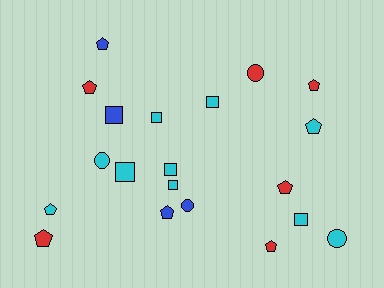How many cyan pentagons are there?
There are 2 cyan pentagons.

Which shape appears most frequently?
Pentagon, with 9 objects.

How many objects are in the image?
There are 20 objects.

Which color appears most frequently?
Cyan, with 10 objects.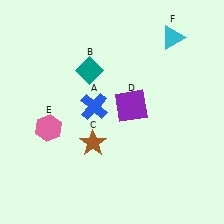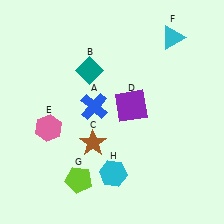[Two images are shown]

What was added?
A lime pentagon (G), a cyan hexagon (H) were added in Image 2.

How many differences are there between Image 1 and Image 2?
There are 2 differences between the two images.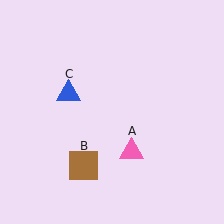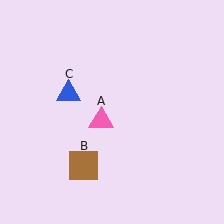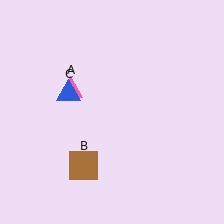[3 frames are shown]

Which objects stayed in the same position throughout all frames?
Brown square (object B) and blue triangle (object C) remained stationary.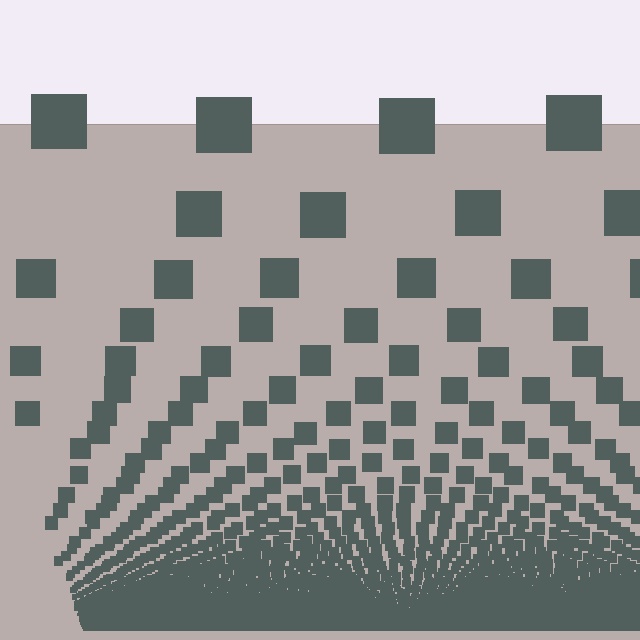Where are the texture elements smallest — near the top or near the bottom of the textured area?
Near the bottom.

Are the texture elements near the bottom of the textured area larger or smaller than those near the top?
Smaller. The gradient is inverted — elements near the bottom are smaller and denser.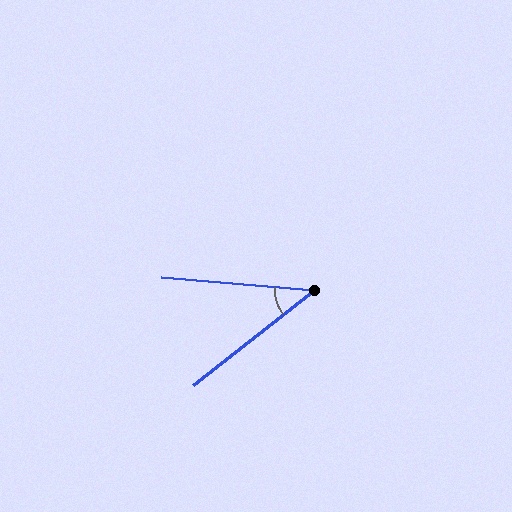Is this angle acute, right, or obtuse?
It is acute.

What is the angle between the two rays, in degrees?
Approximately 43 degrees.